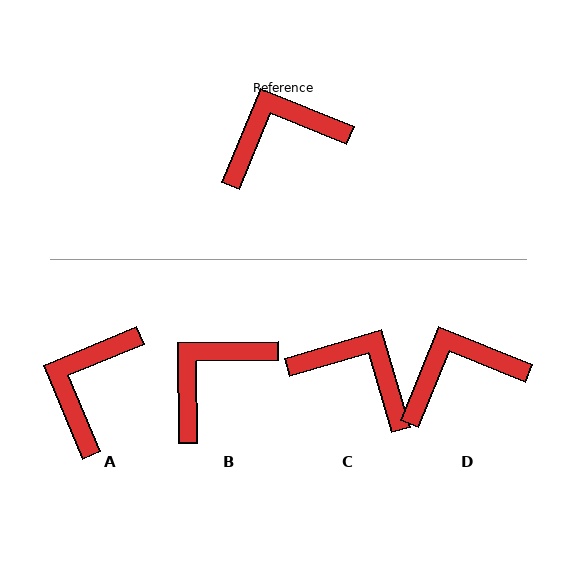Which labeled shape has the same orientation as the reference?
D.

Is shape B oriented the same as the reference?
No, it is off by about 22 degrees.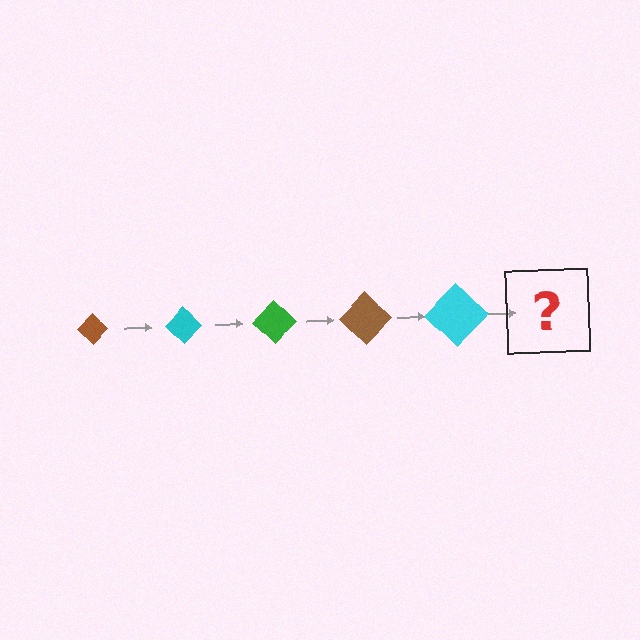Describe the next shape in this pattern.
It should be a green diamond, larger than the previous one.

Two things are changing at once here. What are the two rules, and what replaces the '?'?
The two rules are that the diamond grows larger each step and the color cycles through brown, cyan, and green. The '?' should be a green diamond, larger than the previous one.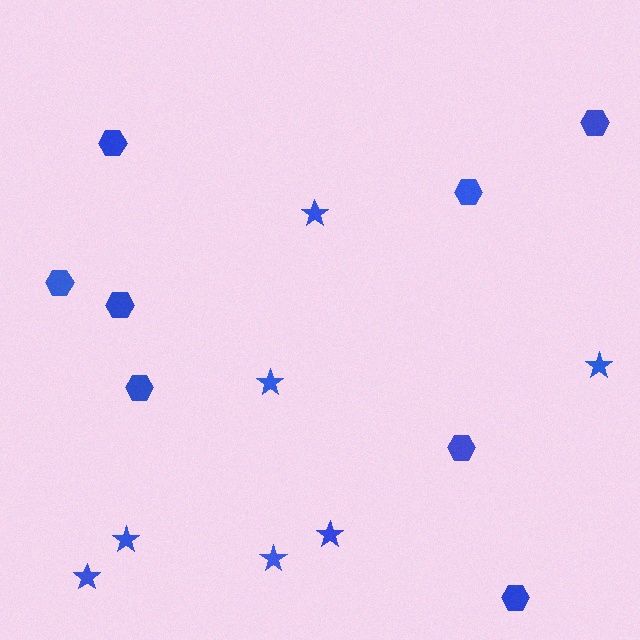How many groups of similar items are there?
There are 2 groups: one group of hexagons (8) and one group of stars (7).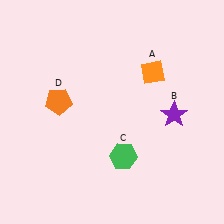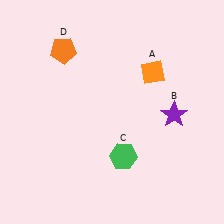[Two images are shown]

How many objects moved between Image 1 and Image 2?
1 object moved between the two images.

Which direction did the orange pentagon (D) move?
The orange pentagon (D) moved up.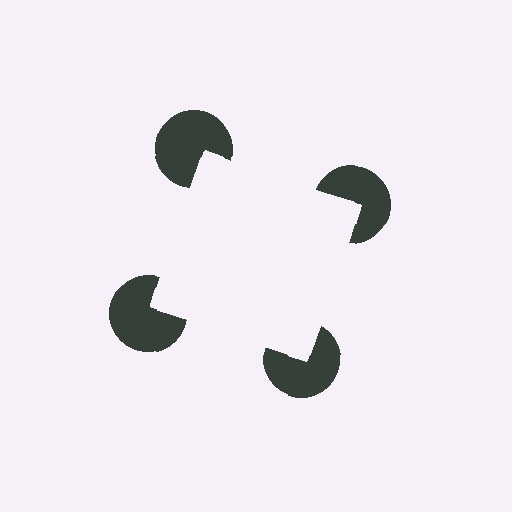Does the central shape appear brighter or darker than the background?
It typically appears slightly brighter than the background, even though no actual brightness change is drawn.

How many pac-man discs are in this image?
There are 4 — one at each vertex of the illusory square.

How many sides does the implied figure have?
4 sides.